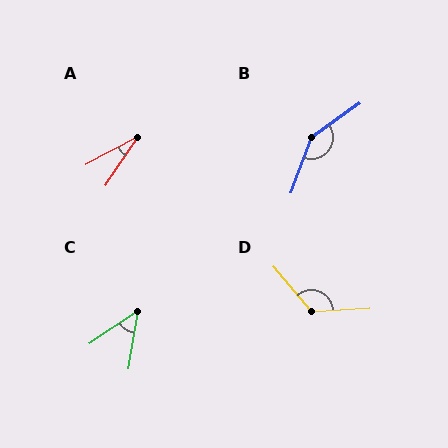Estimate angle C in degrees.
Approximately 47 degrees.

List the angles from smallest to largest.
A (28°), C (47°), D (126°), B (145°).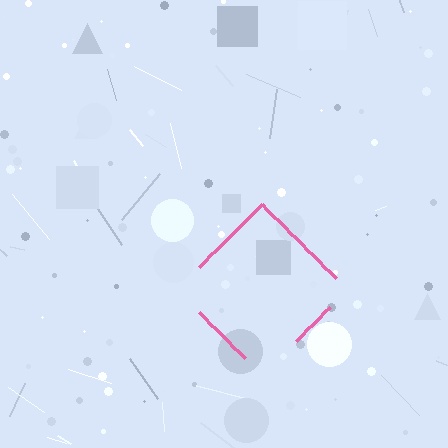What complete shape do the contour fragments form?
The contour fragments form a diamond.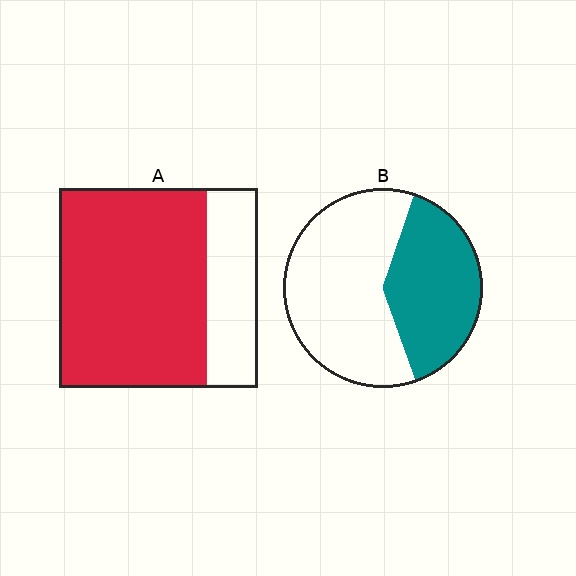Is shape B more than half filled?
No.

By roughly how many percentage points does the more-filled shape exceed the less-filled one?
By roughly 35 percentage points (A over B).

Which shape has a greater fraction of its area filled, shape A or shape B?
Shape A.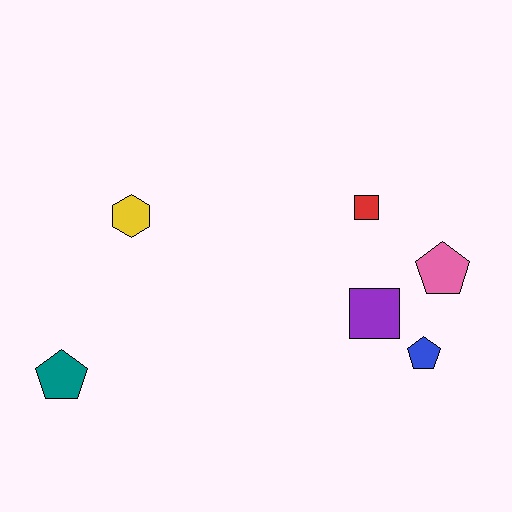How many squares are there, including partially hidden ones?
There are 2 squares.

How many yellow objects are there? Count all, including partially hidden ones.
There is 1 yellow object.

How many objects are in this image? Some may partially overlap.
There are 6 objects.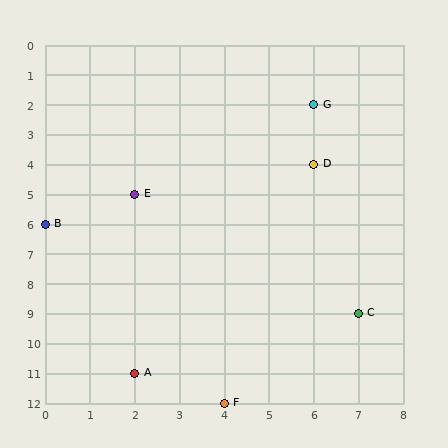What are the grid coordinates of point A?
Point A is at grid coordinates (2, 11).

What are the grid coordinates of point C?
Point C is at grid coordinates (7, 9).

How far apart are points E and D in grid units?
Points E and D are 4 columns and 1 row apart (about 4.1 grid units diagonally).